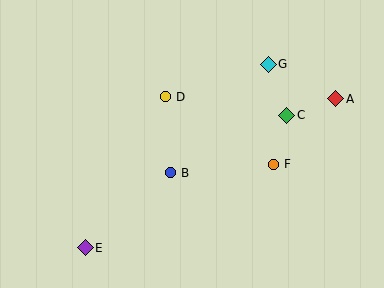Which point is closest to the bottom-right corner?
Point F is closest to the bottom-right corner.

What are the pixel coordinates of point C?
Point C is at (287, 115).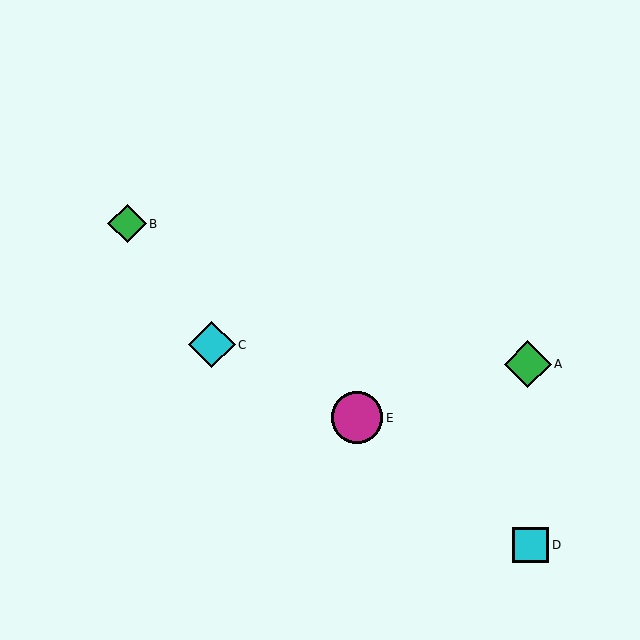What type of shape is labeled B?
Shape B is a green diamond.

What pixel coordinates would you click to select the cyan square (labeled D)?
Click at (531, 545) to select the cyan square D.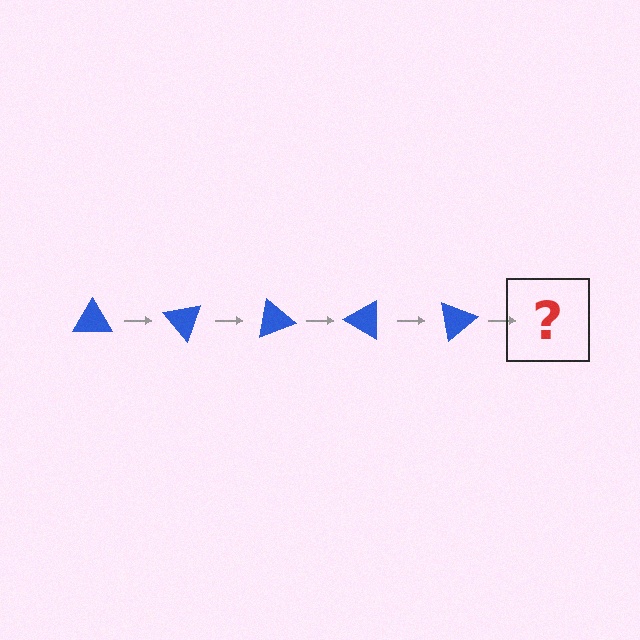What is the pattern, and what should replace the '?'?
The pattern is that the triangle rotates 50 degrees each step. The '?' should be a blue triangle rotated 250 degrees.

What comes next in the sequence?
The next element should be a blue triangle rotated 250 degrees.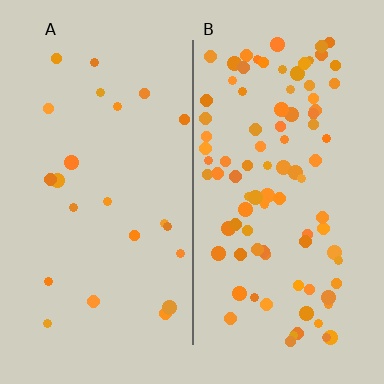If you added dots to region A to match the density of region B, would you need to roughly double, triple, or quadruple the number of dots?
Approximately quadruple.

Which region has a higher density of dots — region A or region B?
B (the right).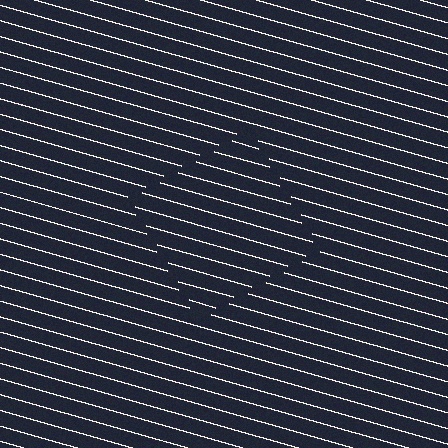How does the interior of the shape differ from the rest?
The interior of the shape contains the same grating, shifted by half a period — the contour is defined by the phase discontinuity where line-ends from the inner and outer gratings abut.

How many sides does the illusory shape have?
4 sides — the line-ends trace a square.